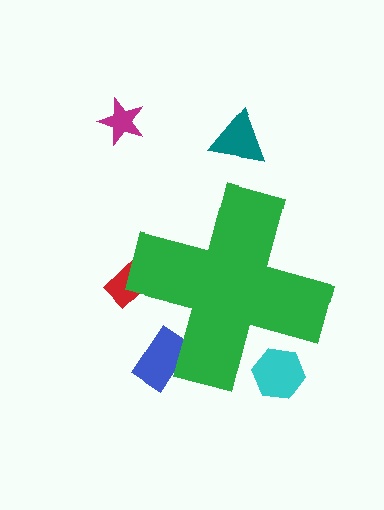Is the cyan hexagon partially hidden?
Yes, the cyan hexagon is partially hidden behind the green cross.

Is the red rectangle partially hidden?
Yes, the red rectangle is partially hidden behind the green cross.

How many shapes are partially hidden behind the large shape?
3 shapes are partially hidden.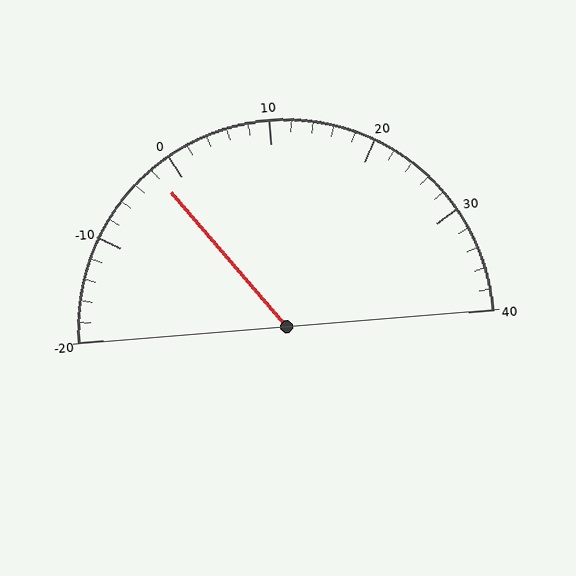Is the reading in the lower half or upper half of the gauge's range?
The reading is in the lower half of the range (-20 to 40).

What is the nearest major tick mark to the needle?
The nearest major tick mark is 0.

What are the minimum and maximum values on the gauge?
The gauge ranges from -20 to 40.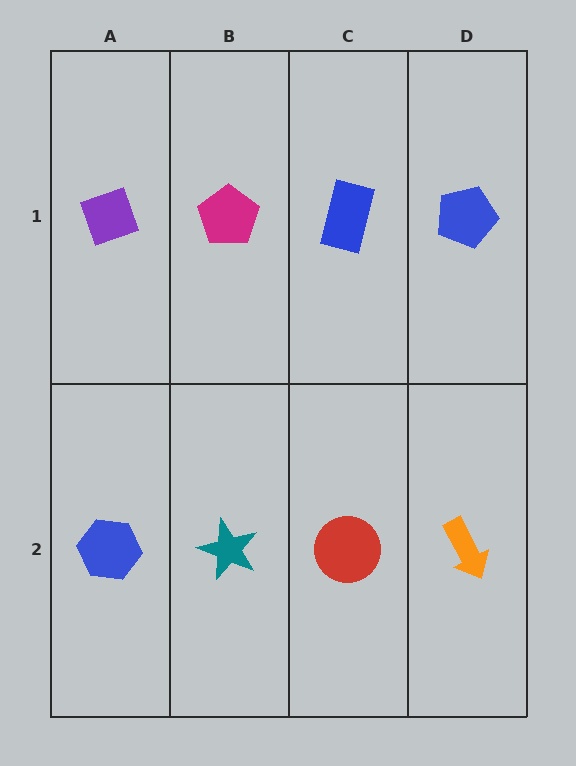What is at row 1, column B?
A magenta pentagon.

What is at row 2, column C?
A red circle.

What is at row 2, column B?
A teal star.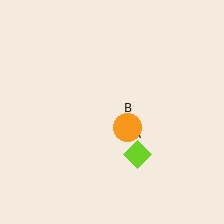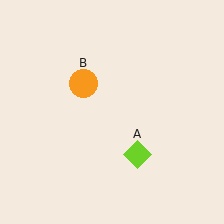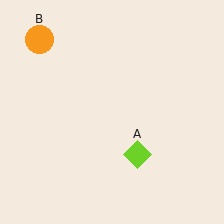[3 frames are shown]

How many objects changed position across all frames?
1 object changed position: orange circle (object B).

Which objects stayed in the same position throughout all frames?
Lime diamond (object A) remained stationary.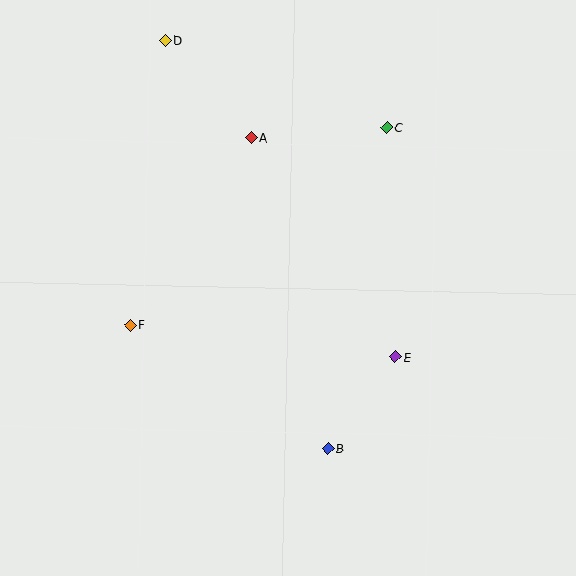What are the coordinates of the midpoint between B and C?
The midpoint between B and C is at (357, 288).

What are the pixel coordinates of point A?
Point A is at (251, 138).